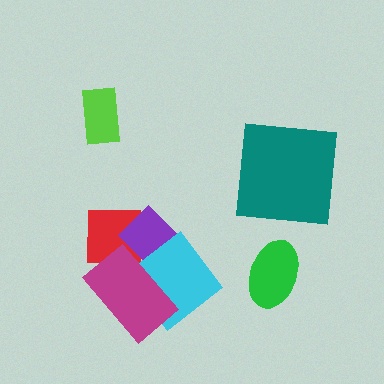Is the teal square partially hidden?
No, no other shape covers it.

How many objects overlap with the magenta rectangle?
3 objects overlap with the magenta rectangle.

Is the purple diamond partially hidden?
Yes, it is partially covered by another shape.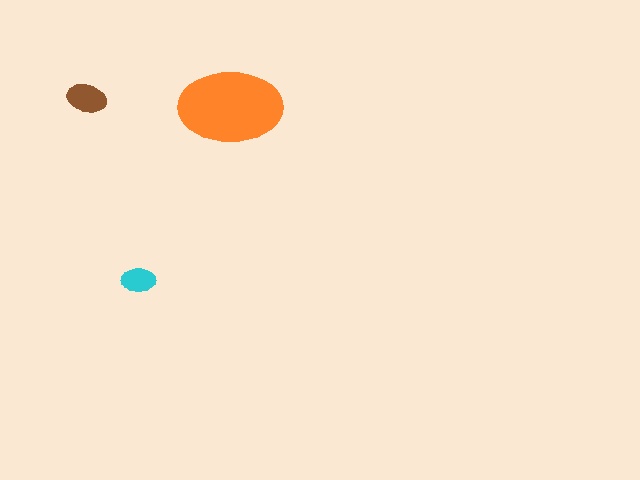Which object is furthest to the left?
The brown ellipse is leftmost.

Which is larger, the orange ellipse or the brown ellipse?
The orange one.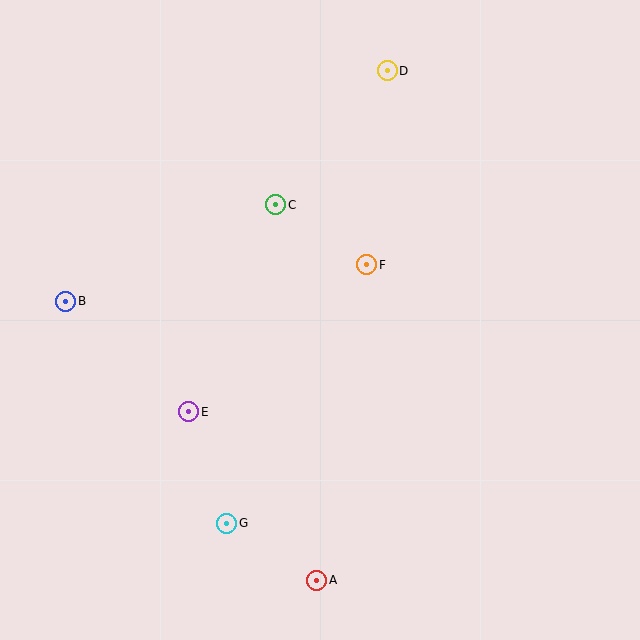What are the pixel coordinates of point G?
Point G is at (227, 523).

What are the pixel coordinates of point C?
Point C is at (276, 205).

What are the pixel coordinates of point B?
Point B is at (66, 301).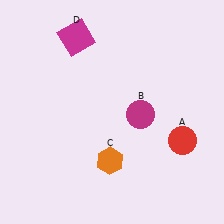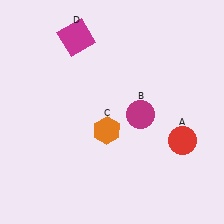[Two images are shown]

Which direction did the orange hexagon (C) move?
The orange hexagon (C) moved up.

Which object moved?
The orange hexagon (C) moved up.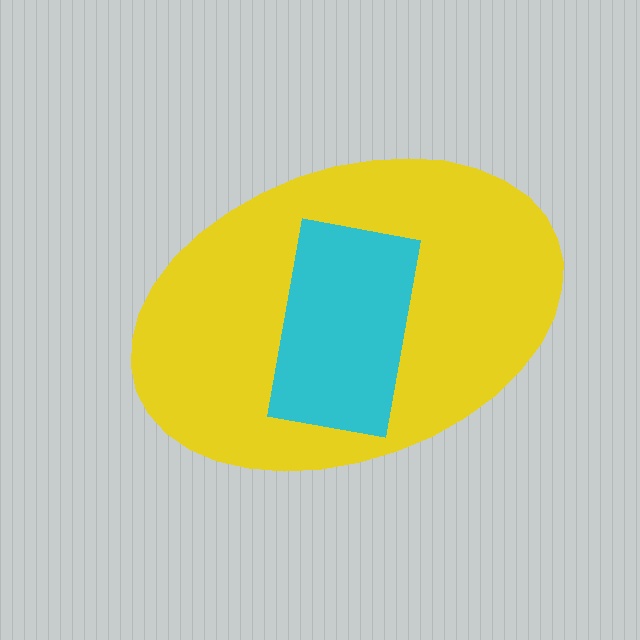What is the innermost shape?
The cyan rectangle.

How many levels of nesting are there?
2.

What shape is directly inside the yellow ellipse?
The cyan rectangle.